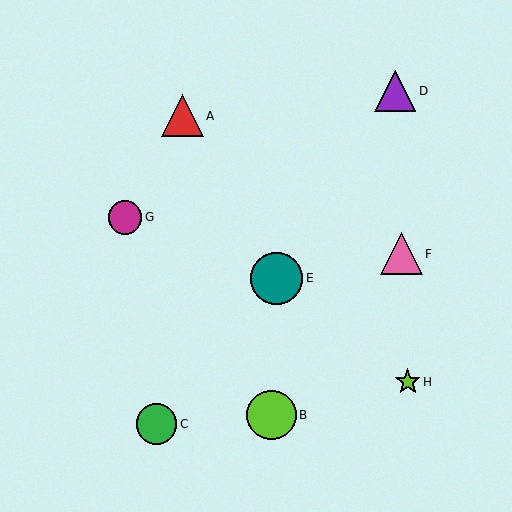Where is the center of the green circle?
The center of the green circle is at (157, 424).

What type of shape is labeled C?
Shape C is a green circle.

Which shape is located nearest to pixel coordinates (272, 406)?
The lime circle (labeled B) at (271, 415) is nearest to that location.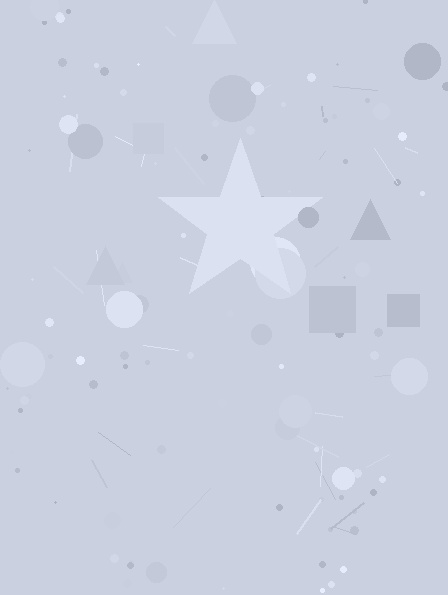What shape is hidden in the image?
A star is hidden in the image.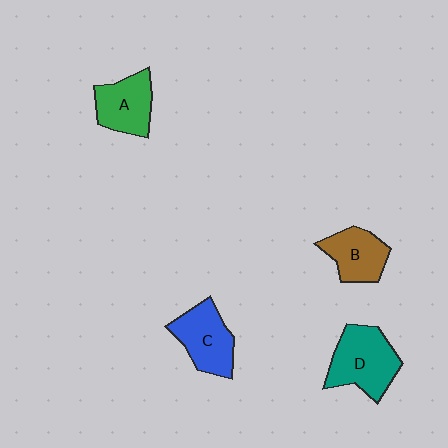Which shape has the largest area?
Shape D (teal).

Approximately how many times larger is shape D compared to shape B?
Approximately 1.4 times.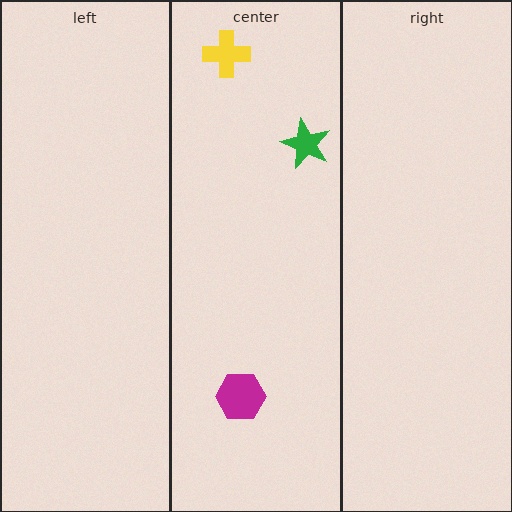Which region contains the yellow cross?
The center region.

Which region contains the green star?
The center region.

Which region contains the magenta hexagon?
The center region.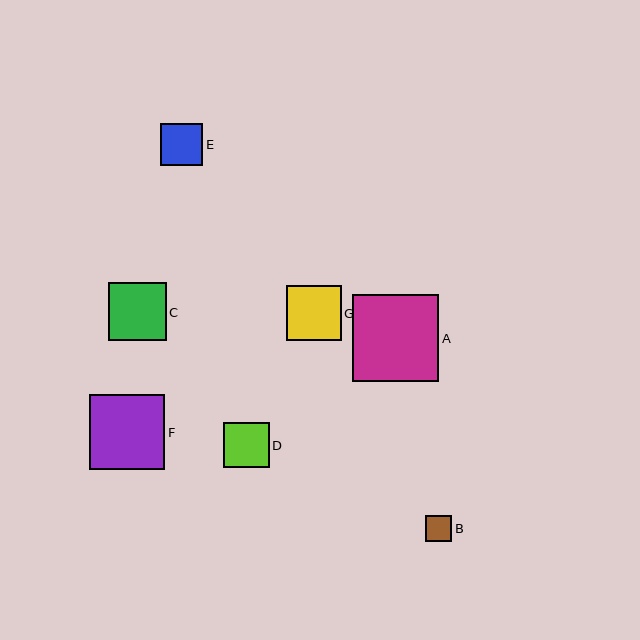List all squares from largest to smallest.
From largest to smallest: A, F, C, G, D, E, B.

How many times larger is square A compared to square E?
Square A is approximately 2.0 times the size of square E.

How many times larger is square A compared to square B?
Square A is approximately 3.3 times the size of square B.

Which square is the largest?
Square A is the largest with a size of approximately 86 pixels.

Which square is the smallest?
Square B is the smallest with a size of approximately 26 pixels.